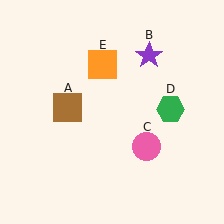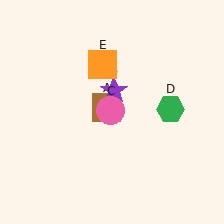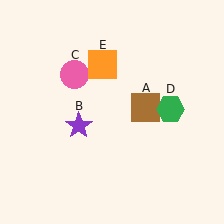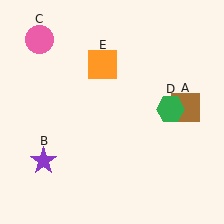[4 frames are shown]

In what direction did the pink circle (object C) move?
The pink circle (object C) moved up and to the left.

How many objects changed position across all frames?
3 objects changed position: brown square (object A), purple star (object B), pink circle (object C).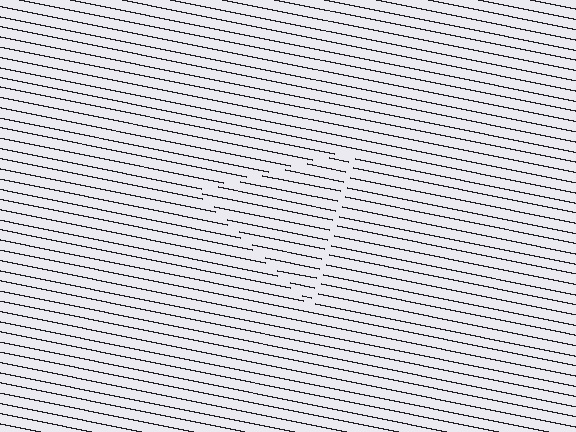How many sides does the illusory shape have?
3 sides — the line-ends trace a triangle.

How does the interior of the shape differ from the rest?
The interior of the shape contains the same grating, shifted by half a period — the contour is defined by the phase discontinuity where line-ends from the inner and outer gratings abut.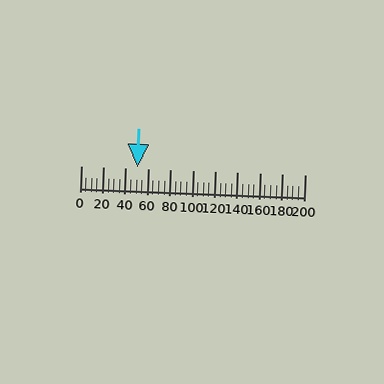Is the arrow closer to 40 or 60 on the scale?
The arrow is closer to 60.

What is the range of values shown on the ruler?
The ruler shows values from 0 to 200.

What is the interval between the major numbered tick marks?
The major tick marks are spaced 20 units apart.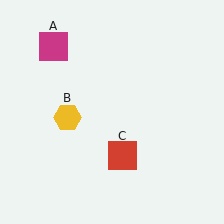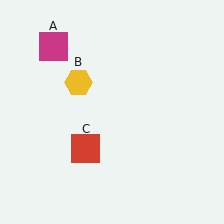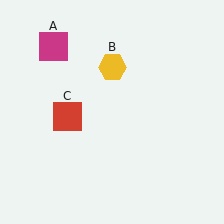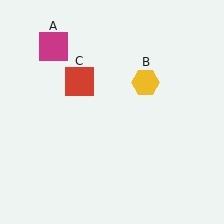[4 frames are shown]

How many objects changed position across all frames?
2 objects changed position: yellow hexagon (object B), red square (object C).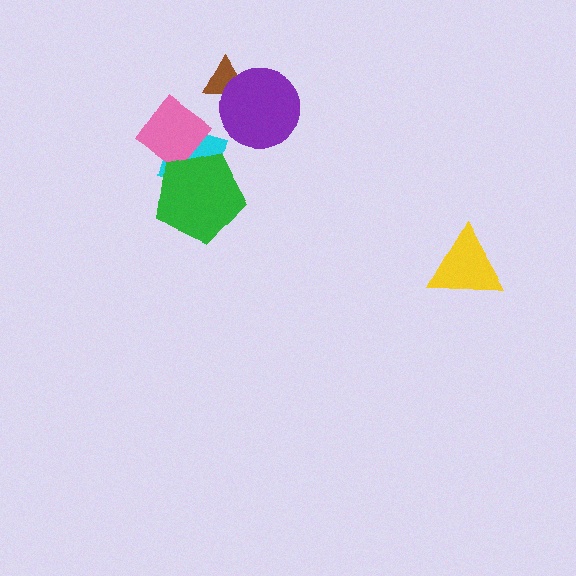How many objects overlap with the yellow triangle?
0 objects overlap with the yellow triangle.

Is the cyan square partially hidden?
Yes, it is partially covered by another shape.